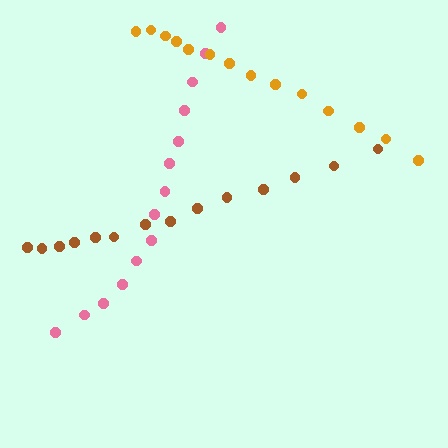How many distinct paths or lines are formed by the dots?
There are 3 distinct paths.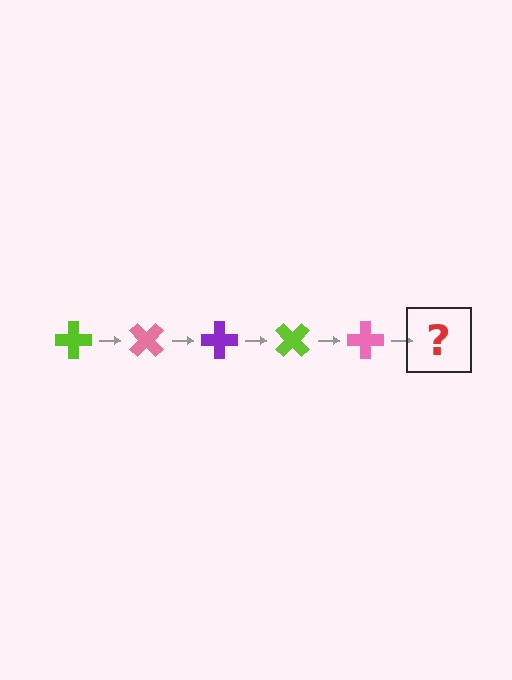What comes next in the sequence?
The next element should be a purple cross, rotated 225 degrees from the start.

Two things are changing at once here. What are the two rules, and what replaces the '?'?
The two rules are that it rotates 45 degrees each step and the color cycles through lime, pink, and purple. The '?' should be a purple cross, rotated 225 degrees from the start.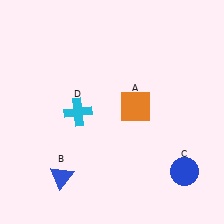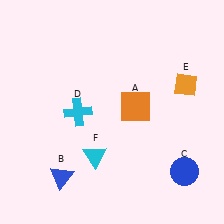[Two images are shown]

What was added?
An orange diamond (E), a cyan triangle (F) were added in Image 2.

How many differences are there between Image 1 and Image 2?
There are 2 differences between the two images.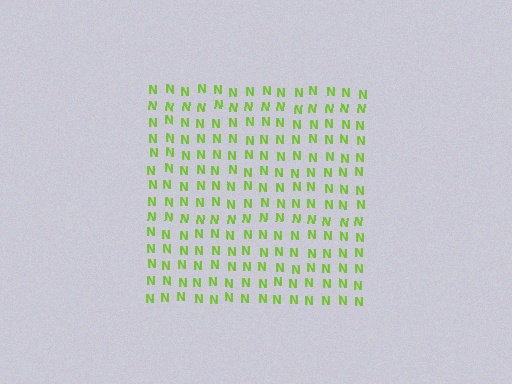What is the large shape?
The large shape is a square.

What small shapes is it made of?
It is made of small letter N's.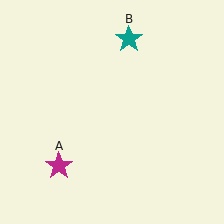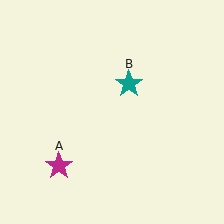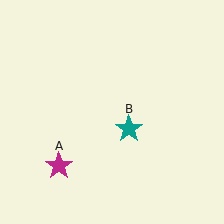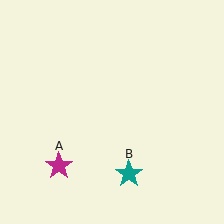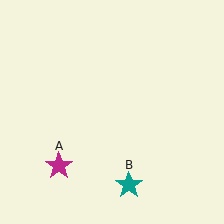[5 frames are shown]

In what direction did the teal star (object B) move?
The teal star (object B) moved down.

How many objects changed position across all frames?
1 object changed position: teal star (object B).